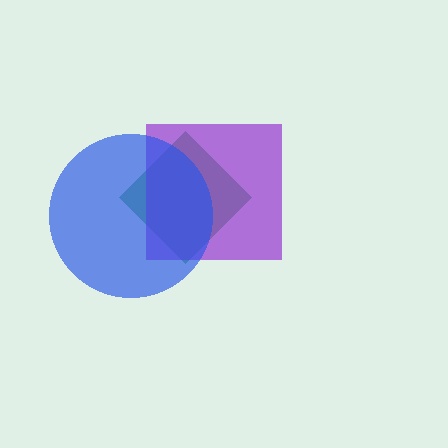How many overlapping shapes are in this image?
There are 3 overlapping shapes in the image.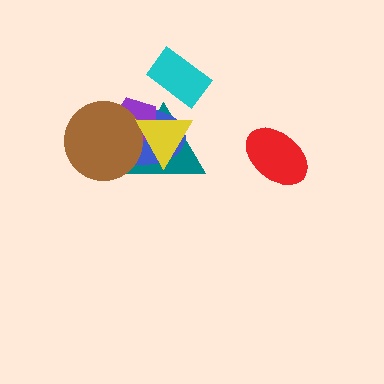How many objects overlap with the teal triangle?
4 objects overlap with the teal triangle.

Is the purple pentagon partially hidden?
Yes, it is partially covered by another shape.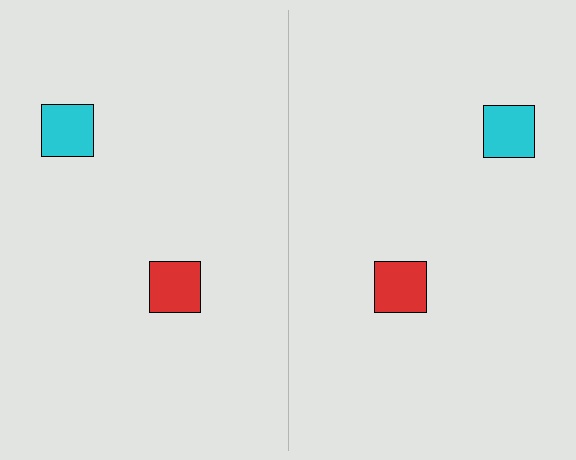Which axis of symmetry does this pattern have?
The pattern has a vertical axis of symmetry running through the center of the image.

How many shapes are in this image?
There are 4 shapes in this image.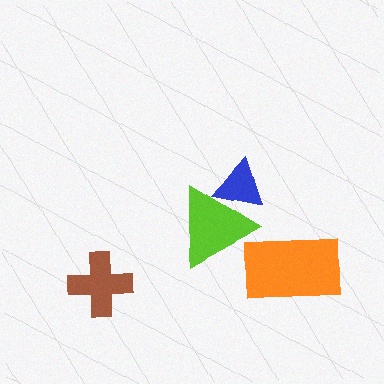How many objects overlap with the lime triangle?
1 object overlaps with the lime triangle.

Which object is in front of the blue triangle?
The lime triangle is in front of the blue triangle.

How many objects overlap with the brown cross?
0 objects overlap with the brown cross.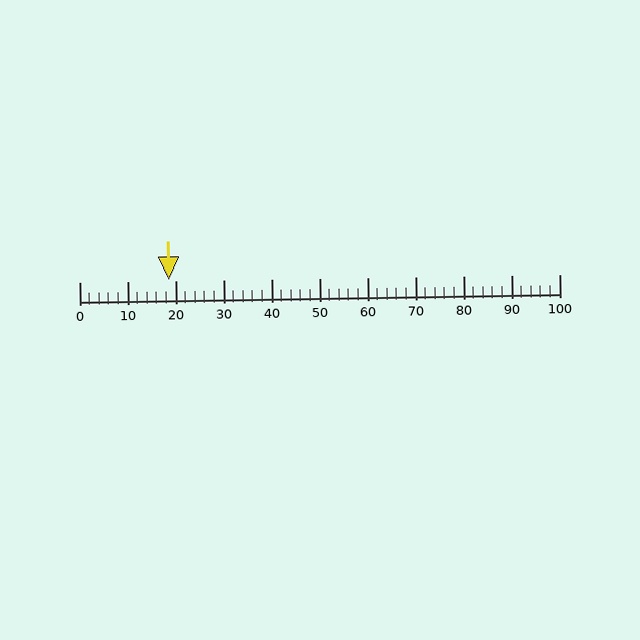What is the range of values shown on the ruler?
The ruler shows values from 0 to 100.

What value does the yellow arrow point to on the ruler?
The yellow arrow points to approximately 19.